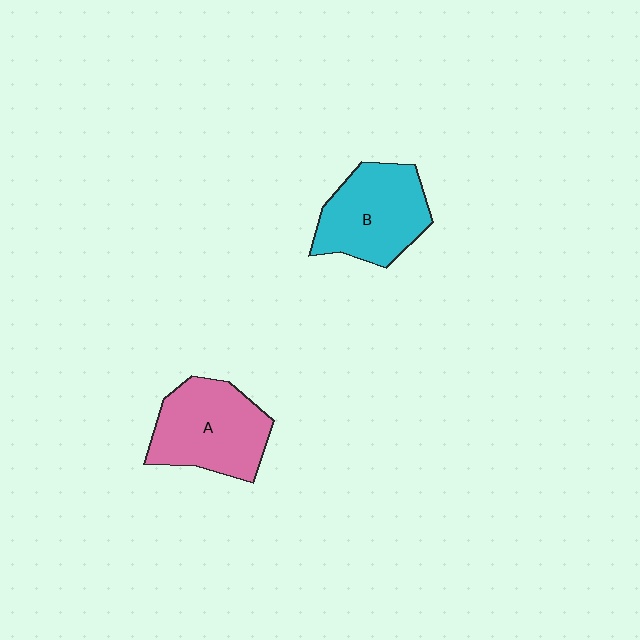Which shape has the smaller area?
Shape B (cyan).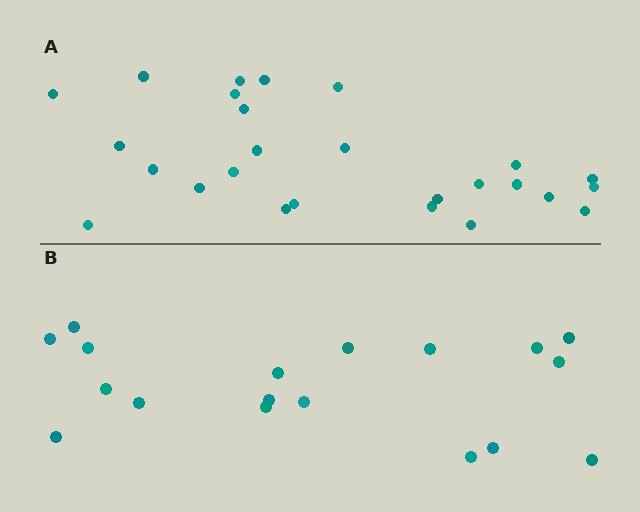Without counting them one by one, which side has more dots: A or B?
Region A (the top region) has more dots.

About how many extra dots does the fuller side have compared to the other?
Region A has roughly 8 or so more dots than region B.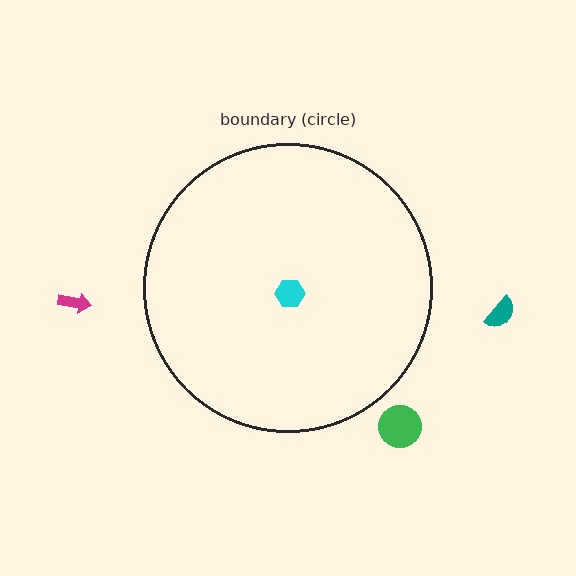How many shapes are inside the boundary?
1 inside, 3 outside.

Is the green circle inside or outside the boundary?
Outside.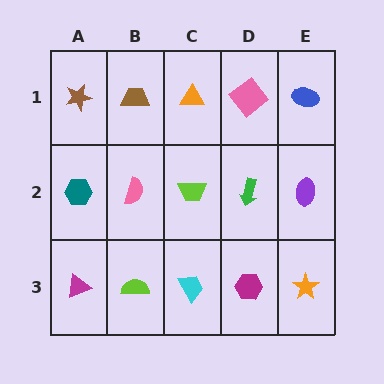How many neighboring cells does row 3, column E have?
2.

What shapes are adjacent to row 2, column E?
A blue ellipse (row 1, column E), an orange star (row 3, column E), a green arrow (row 2, column D).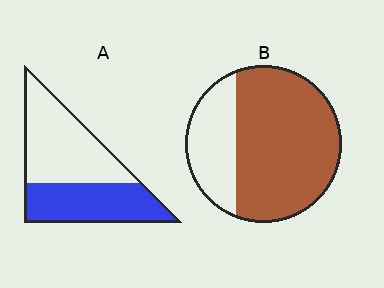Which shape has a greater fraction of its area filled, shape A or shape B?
Shape B.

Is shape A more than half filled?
No.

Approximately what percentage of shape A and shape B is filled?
A is approximately 45% and B is approximately 70%.